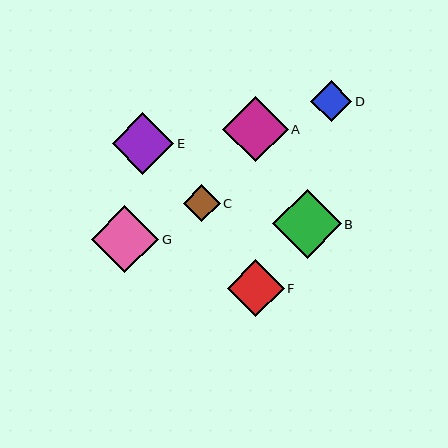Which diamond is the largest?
Diamond B is the largest with a size of approximately 69 pixels.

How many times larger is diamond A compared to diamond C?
Diamond A is approximately 1.8 times the size of diamond C.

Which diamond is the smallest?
Diamond C is the smallest with a size of approximately 37 pixels.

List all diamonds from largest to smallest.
From largest to smallest: B, G, A, E, F, D, C.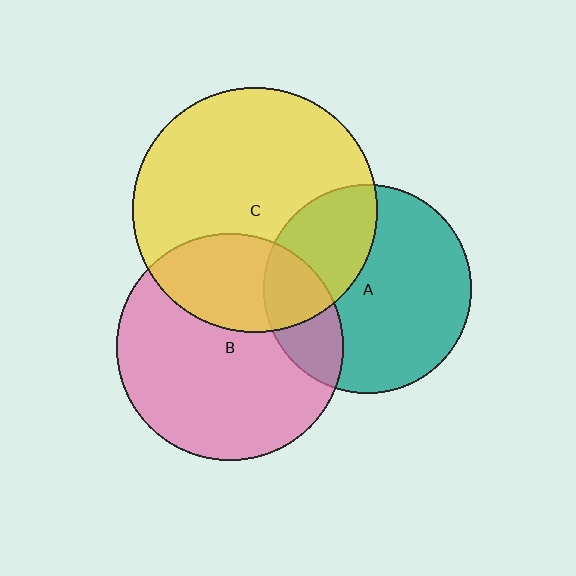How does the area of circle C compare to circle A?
Approximately 1.4 times.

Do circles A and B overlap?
Yes.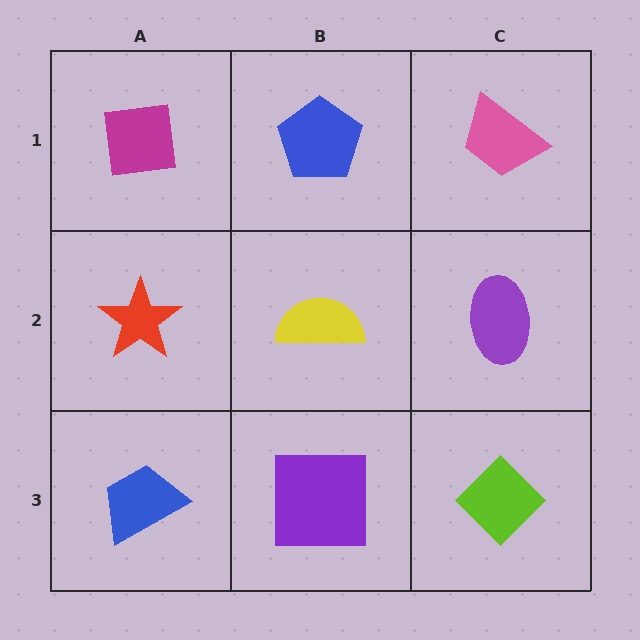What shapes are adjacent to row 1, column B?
A yellow semicircle (row 2, column B), a magenta square (row 1, column A), a pink trapezoid (row 1, column C).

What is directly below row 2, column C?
A lime diamond.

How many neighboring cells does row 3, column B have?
3.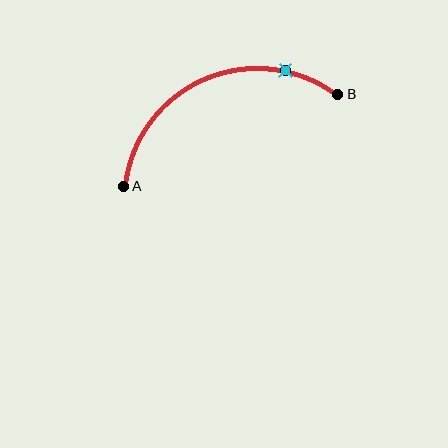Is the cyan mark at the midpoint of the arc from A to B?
No. The cyan mark lies on the arc but is closer to endpoint B. The arc midpoint would be at the point on the curve equidistant along the arc from both A and B.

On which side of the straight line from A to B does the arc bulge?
The arc bulges above the straight line connecting A and B.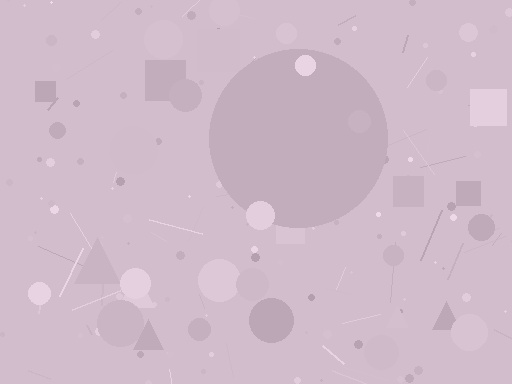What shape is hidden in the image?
A circle is hidden in the image.